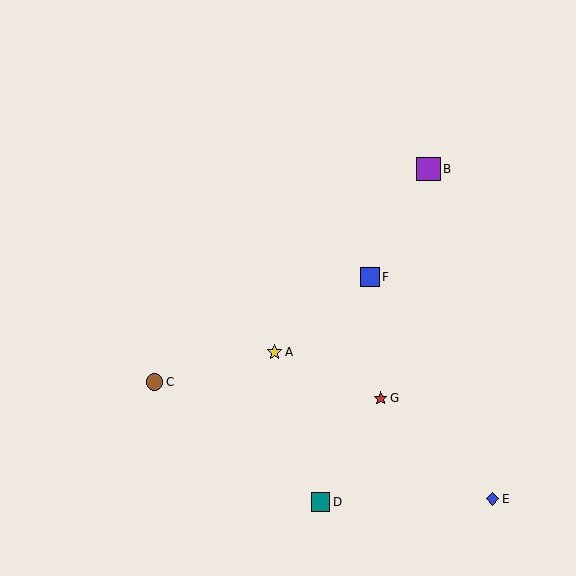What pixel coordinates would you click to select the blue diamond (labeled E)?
Click at (492, 499) to select the blue diamond E.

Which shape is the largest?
The purple square (labeled B) is the largest.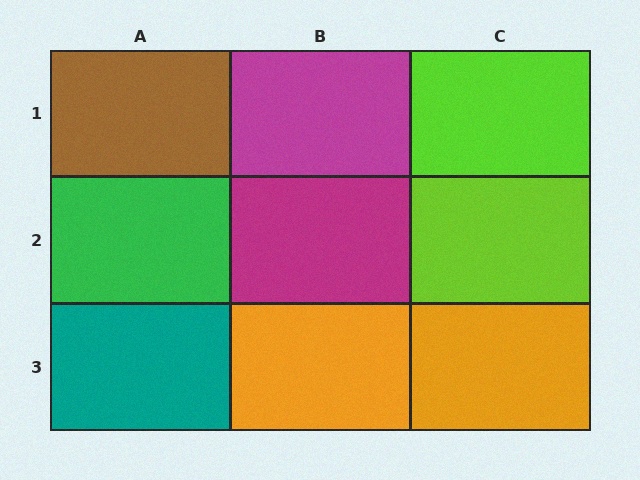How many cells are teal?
1 cell is teal.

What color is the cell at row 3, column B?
Orange.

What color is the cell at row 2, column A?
Green.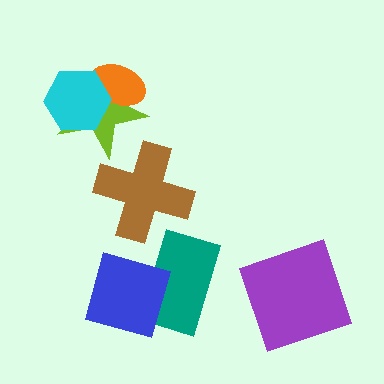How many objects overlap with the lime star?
2 objects overlap with the lime star.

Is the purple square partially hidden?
No, no other shape covers it.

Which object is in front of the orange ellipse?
The cyan hexagon is in front of the orange ellipse.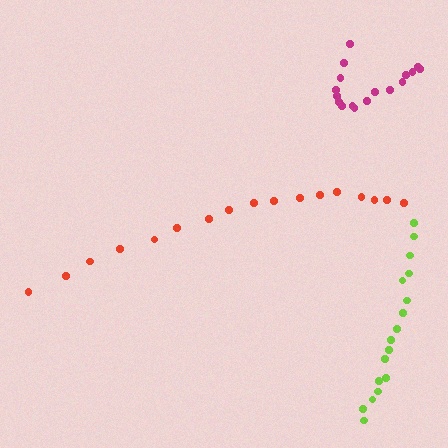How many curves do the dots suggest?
There are 3 distinct paths.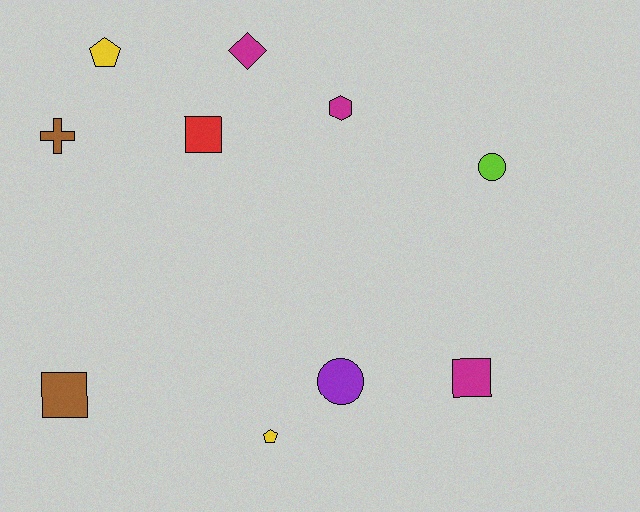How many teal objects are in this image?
There are no teal objects.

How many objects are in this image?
There are 10 objects.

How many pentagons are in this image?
There are 2 pentagons.